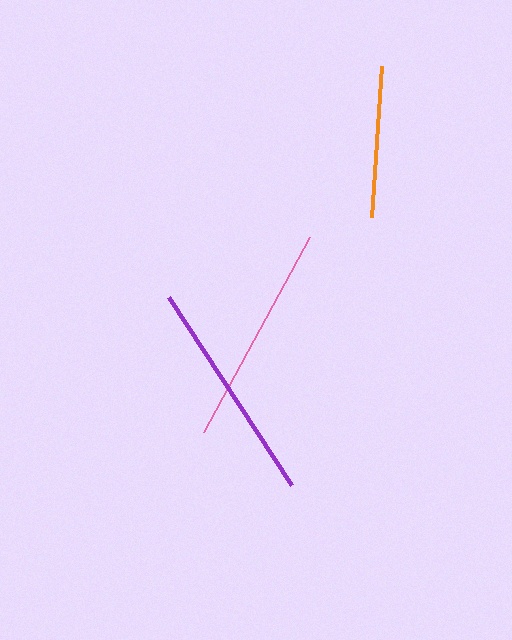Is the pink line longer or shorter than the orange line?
The pink line is longer than the orange line.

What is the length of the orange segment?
The orange segment is approximately 151 pixels long.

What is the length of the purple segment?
The purple segment is approximately 225 pixels long.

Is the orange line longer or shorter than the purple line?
The purple line is longer than the orange line.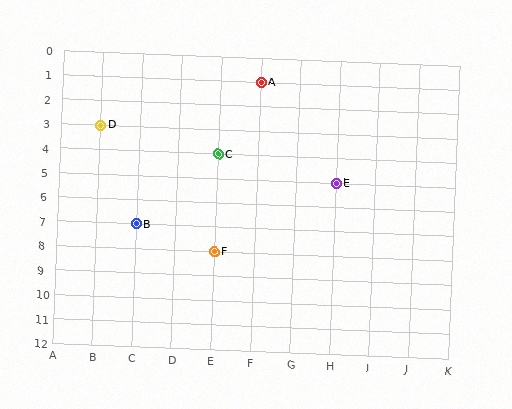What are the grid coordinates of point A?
Point A is at grid coordinates (F, 1).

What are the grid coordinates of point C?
Point C is at grid coordinates (E, 4).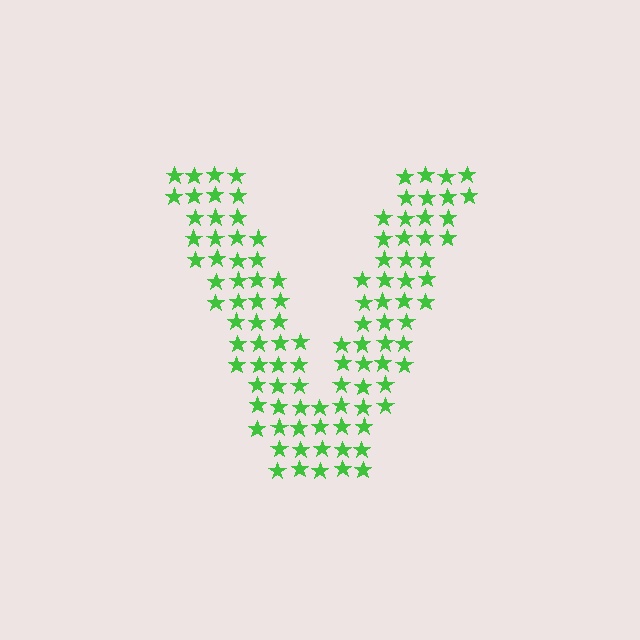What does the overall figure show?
The overall figure shows the letter V.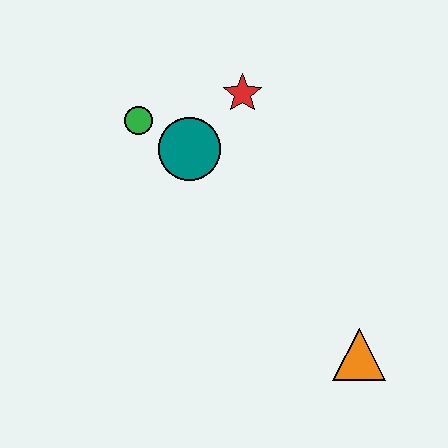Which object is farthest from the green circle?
The orange triangle is farthest from the green circle.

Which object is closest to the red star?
The teal circle is closest to the red star.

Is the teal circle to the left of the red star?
Yes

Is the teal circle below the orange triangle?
No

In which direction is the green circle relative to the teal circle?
The green circle is to the left of the teal circle.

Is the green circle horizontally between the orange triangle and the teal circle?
No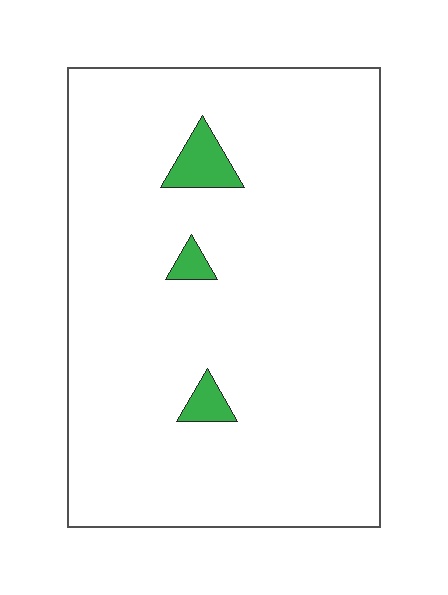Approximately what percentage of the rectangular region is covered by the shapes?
Approximately 5%.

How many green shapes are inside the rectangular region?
3.